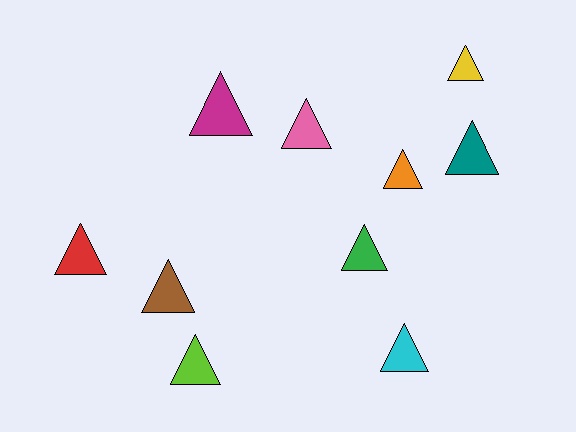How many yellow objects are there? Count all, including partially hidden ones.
There is 1 yellow object.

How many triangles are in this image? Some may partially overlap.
There are 10 triangles.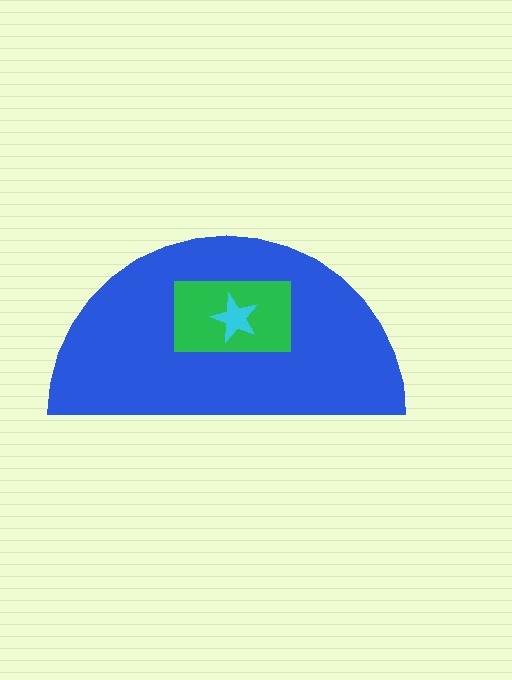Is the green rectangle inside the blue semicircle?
Yes.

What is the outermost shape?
The blue semicircle.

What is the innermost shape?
The cyan star.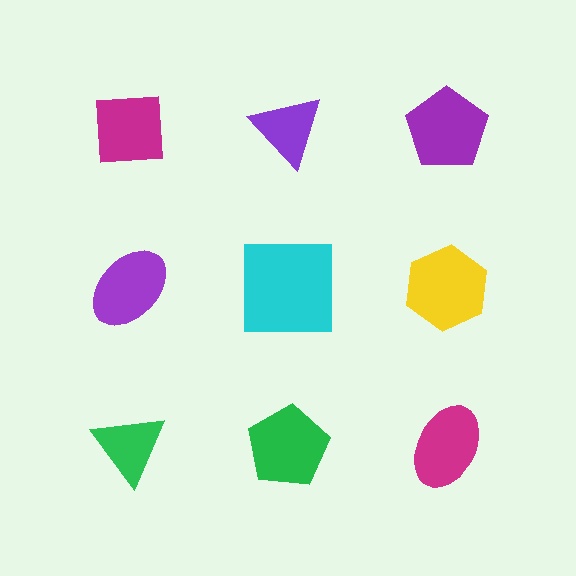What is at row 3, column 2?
A green pentagon.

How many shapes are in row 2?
3 shapes.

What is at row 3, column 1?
A green triangle.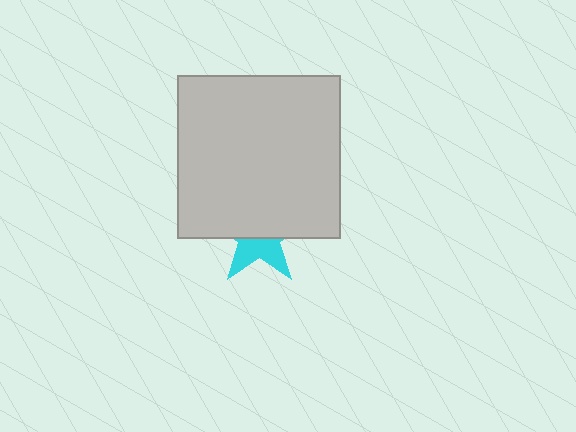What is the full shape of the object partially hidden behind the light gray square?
The partially hidden object is a cyan star.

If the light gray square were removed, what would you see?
You would see the complete cyan star.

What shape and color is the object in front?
The object in front is a light gray square.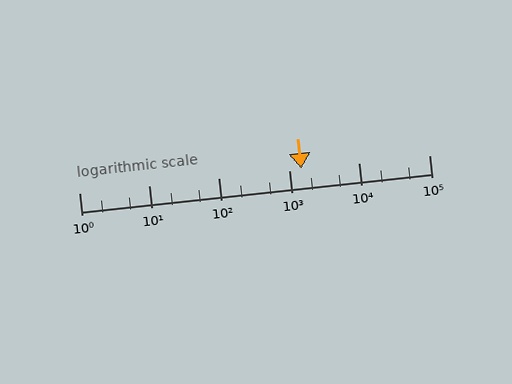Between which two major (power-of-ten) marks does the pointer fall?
The pointer is between 1000 and 10000.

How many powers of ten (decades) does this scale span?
The scale spans 5 decades, from 1 to 100000.